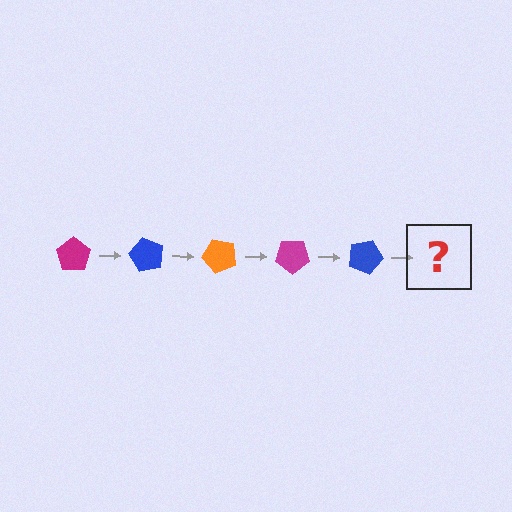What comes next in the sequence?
The next element should be an orange pentagon, rotated 300 degrees from the start.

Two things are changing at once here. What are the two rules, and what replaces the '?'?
The two rules are that it rotates 60 degrees each step and the color cycles through magenta, blue, and orange. The '?' should be an orange pentagon, rotated 300 degrees from the start.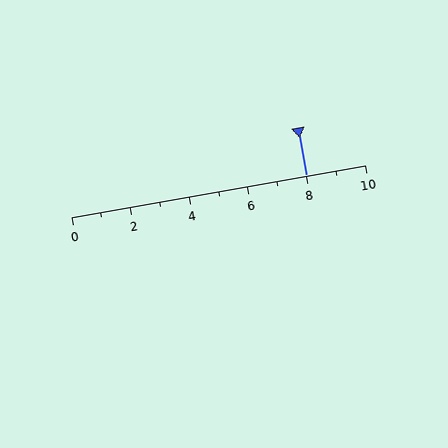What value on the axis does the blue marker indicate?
The marker indicates approximately 8.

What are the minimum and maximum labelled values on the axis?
The axis runs from 0 to 10.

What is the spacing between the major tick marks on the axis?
The major ticks are spaced 2 apart.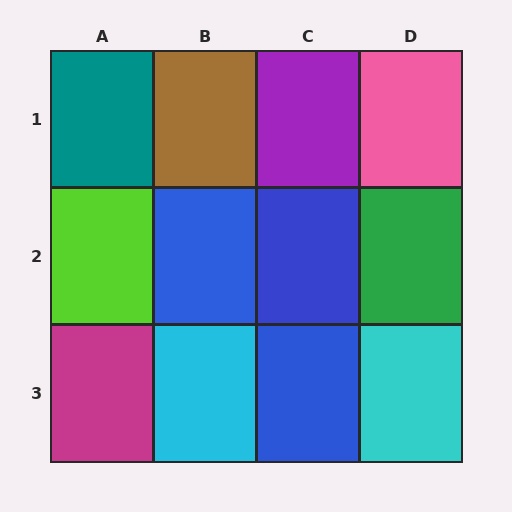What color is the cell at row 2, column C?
Blue.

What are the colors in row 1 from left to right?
Teal, brown, purple, pink.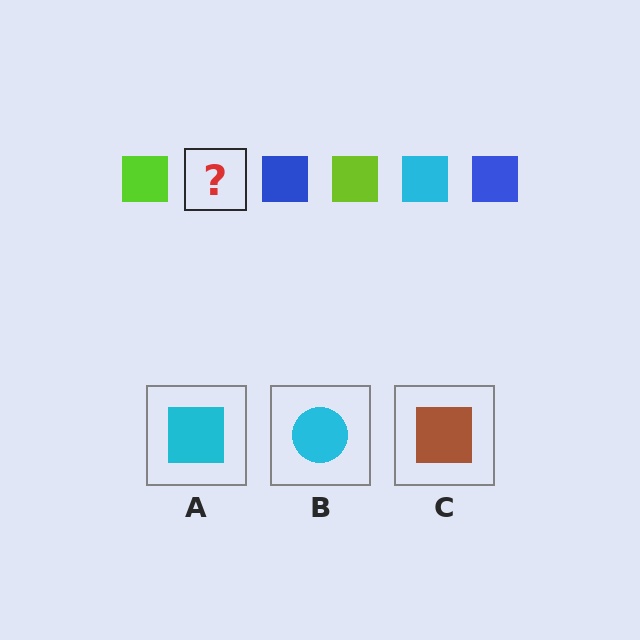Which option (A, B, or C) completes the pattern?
A.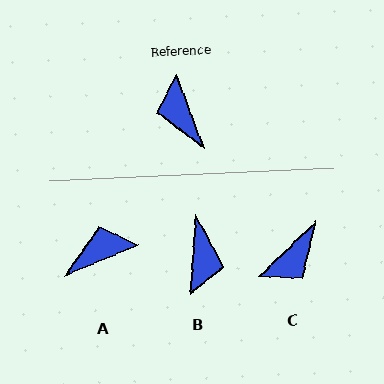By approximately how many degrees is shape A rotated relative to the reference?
Approximately 88 degrees clockwise.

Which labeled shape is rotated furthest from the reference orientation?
B, about 156 degrees away.